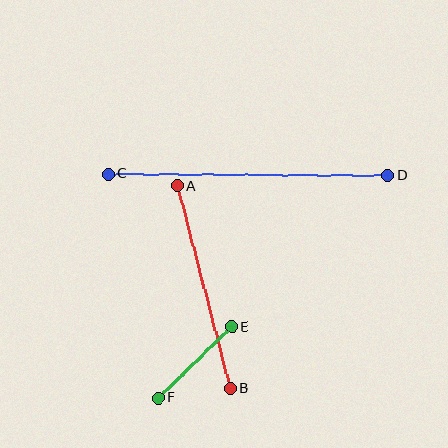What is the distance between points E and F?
The distance is approximately 102 pixels.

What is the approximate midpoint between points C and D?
The midpoint is at approximately (248, 175) pixels.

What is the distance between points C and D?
The distance is approximately 280 pixels.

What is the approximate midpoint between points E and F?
The midpoint is at approximately (195, 362) pixels.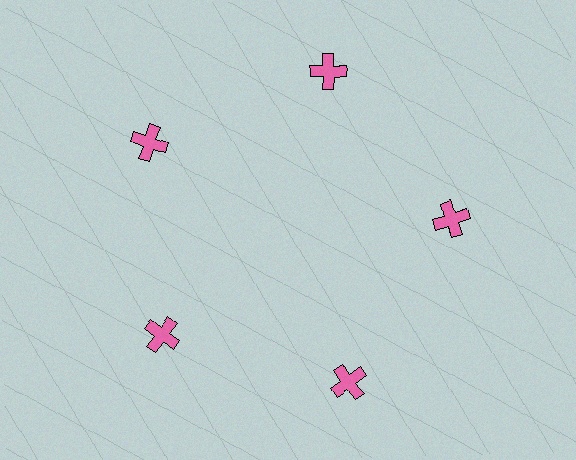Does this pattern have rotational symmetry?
Yes, this pattern has 5-fold rotational symmetry. It looks the same after rotating 72 degrees around the center.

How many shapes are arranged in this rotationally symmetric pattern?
There are 5 shapes, arranged in 5 groups of 1.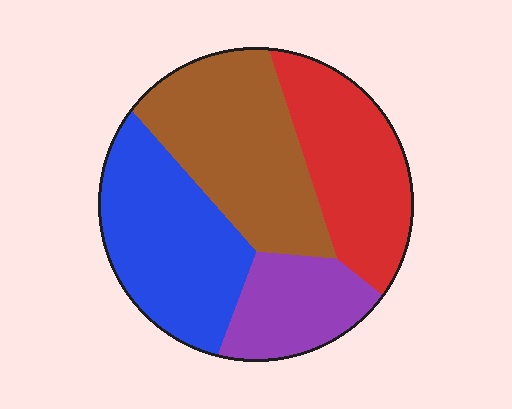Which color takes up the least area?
Purple, at roughly 15%.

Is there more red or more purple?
Red.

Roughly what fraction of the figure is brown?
Brown covers 31% of the figure.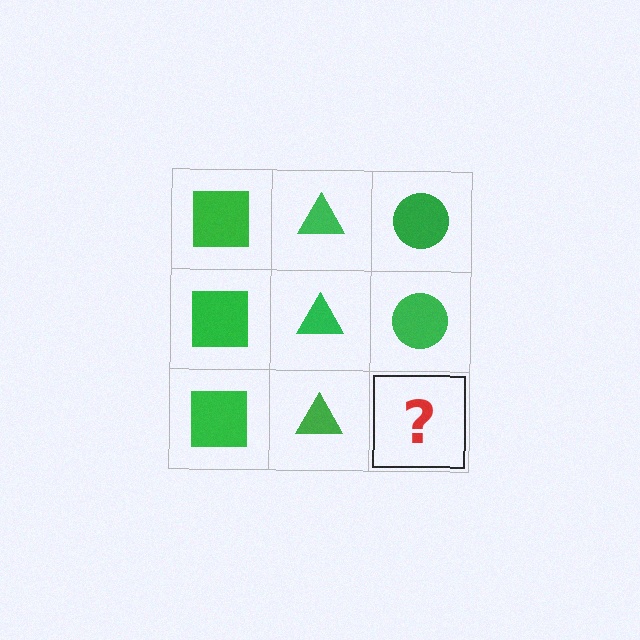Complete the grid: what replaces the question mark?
The question mark should be replaced with a green circle.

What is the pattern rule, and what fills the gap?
The rule is that each column has a consistent shape. The gap should be filled with a green circle.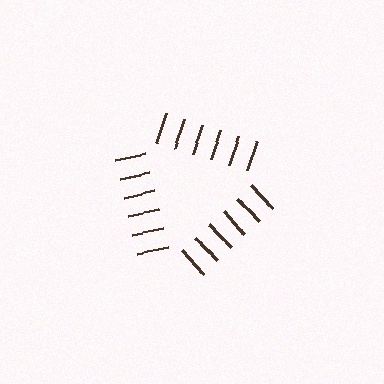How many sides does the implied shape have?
3 sides — the line-ends trace a triangle.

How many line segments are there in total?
18 — 6 along each of the 3 edges.